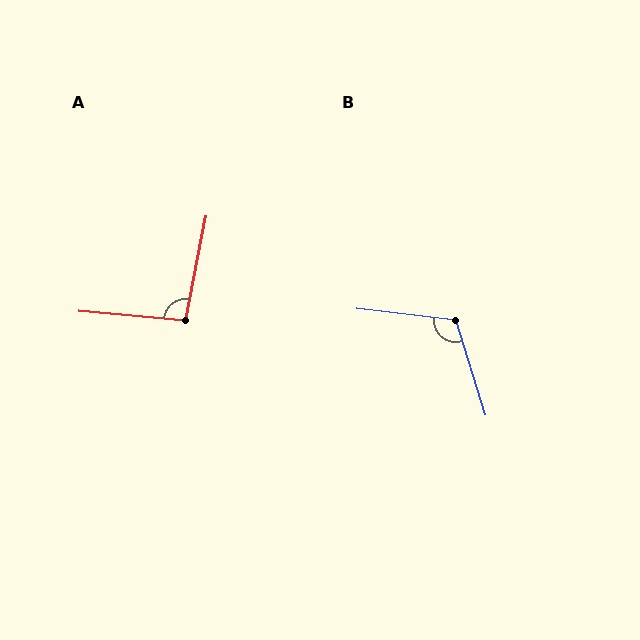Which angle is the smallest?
A, at approximately 96 degrees.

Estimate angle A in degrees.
Approximately 96 degrees.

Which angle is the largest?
B, at approximately 114 degrees.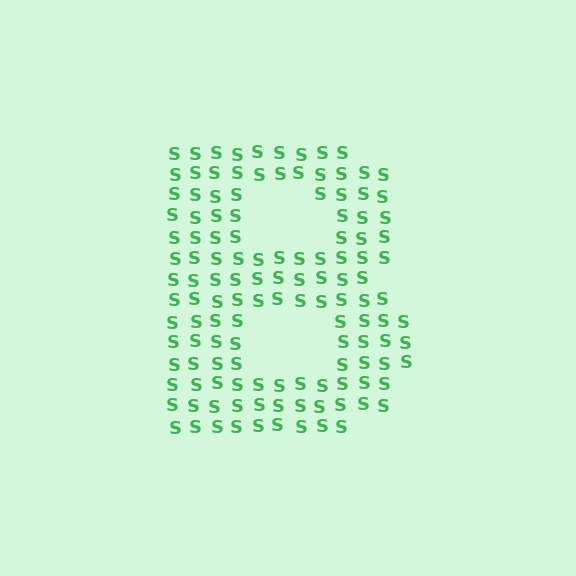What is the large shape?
The large shape is the letter B.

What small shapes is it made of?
It is made of small letter S's.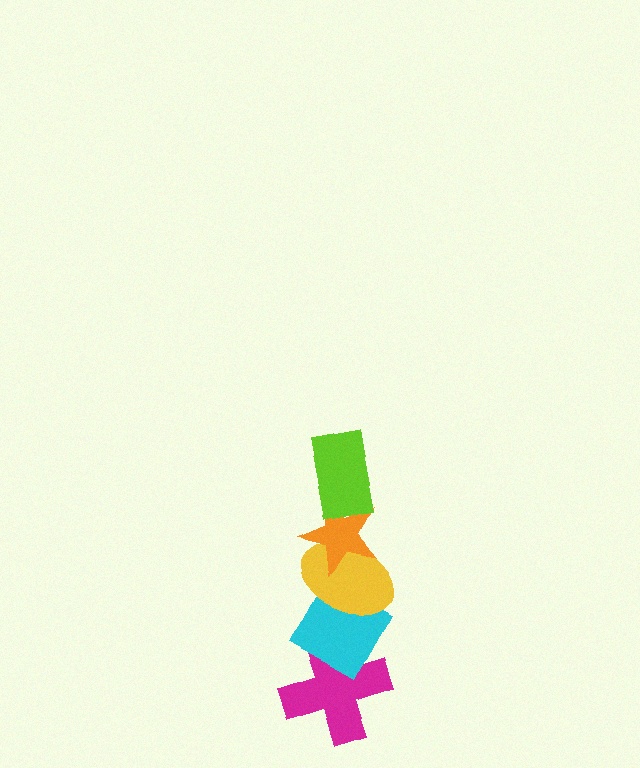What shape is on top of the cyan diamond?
The yellow ellipse is on top of the cyan diamond.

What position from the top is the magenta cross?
The magenta cross is 5th from the top.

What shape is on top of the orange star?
The lime rectangle is on top of the orange star.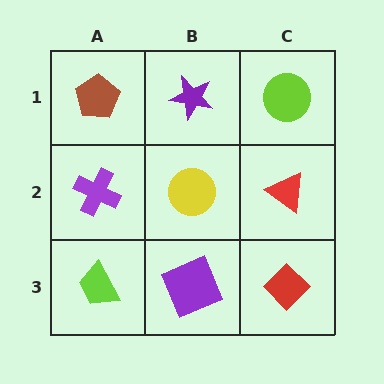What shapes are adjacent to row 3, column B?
A yellow circle (row 2, column B), a lime trapezoid (row 3, column A), a red diamond (row 3, column C).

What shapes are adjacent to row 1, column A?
A purple cross (row 2, column A), a purple star (row 1, column B).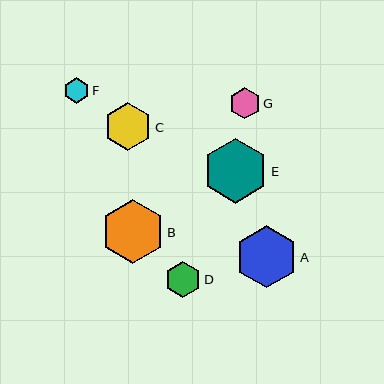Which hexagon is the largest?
Hexagon E is the largest with a size of approximately 65 pixels.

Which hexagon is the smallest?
Hexagon F is the smallest with a size of approximately 25 pixels.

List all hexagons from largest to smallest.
From largest to smallest: E, B, A, C, D, G, F.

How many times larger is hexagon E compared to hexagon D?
Hexagon E is approximately 1.8 times the size of hexagon D.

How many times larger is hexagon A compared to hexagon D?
Hexagon A is approximately 1.7 times the size of hexagon D.